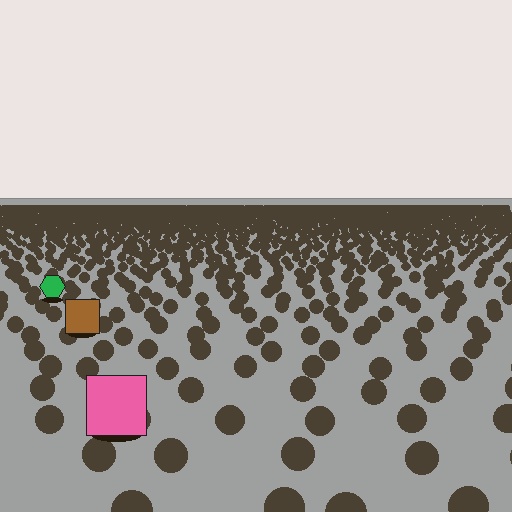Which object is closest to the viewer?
The pink square is closest. The texture marks near it are larger and more spread out.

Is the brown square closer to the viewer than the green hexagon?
Yes. The brown square is closer — you can tell from the texture gradient: the ground texture is coarser near it.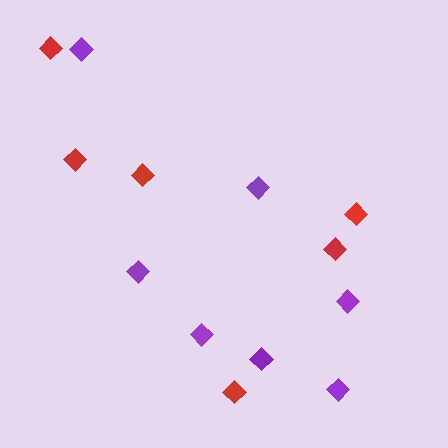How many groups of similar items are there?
There are 2 groups: one group of purple diamonds (7) and one group of red diamonds (6).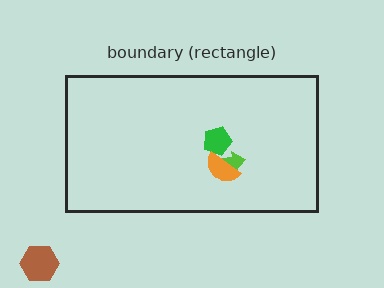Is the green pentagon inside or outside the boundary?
Inside.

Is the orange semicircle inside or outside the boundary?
Inside.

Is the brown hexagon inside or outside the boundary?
Outside.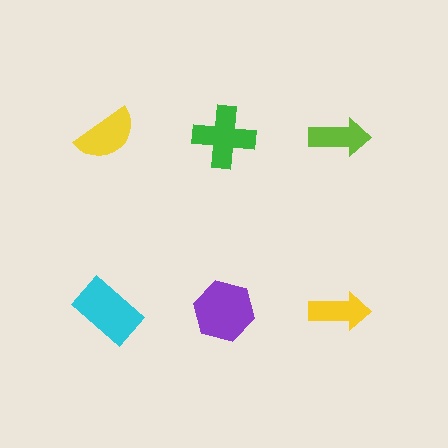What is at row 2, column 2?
A purple hexagon.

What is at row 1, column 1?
A yellow semicircle.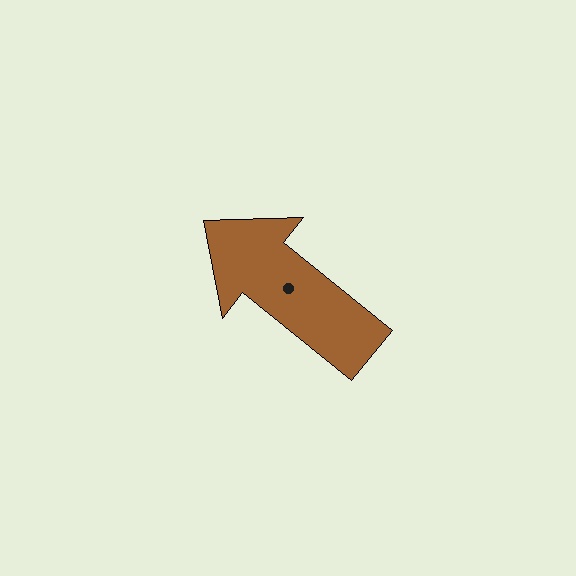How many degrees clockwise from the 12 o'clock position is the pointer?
Approximately 309 degrees.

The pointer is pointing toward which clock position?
Roughly 10 o'clock.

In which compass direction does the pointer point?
Northwest.